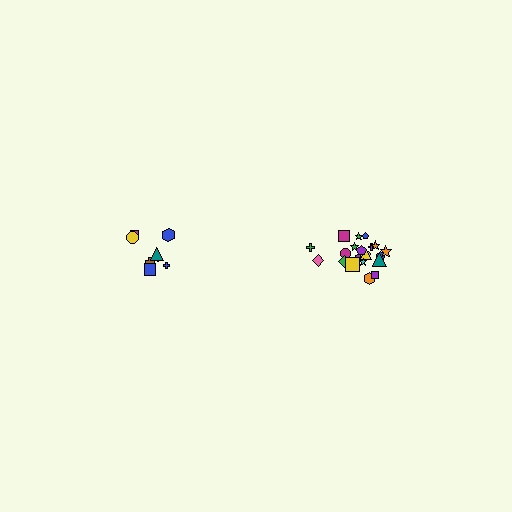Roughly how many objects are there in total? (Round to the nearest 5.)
Roughly 30 objects in total.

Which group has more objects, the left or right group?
The right group.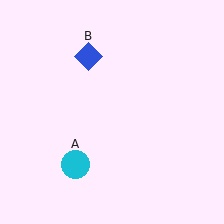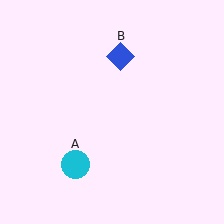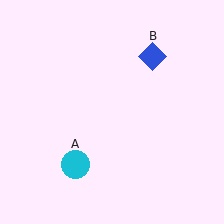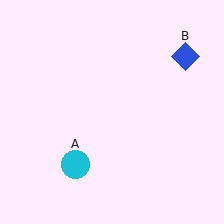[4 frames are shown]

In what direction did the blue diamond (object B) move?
The blue diamond (object B) moved right.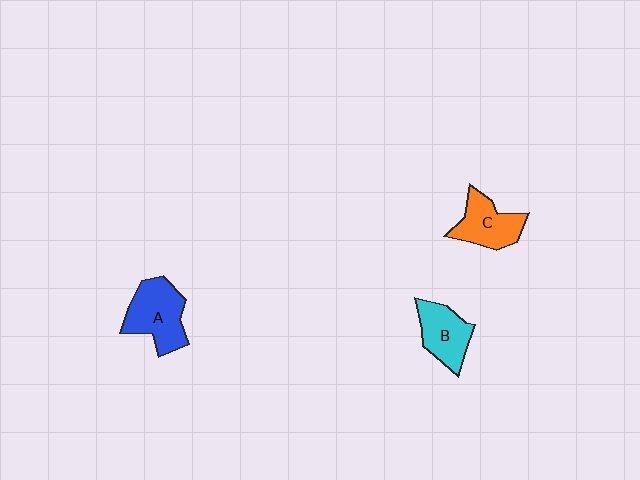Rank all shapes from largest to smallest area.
From largest to smallest: A (blue), C (orange), B (cyan).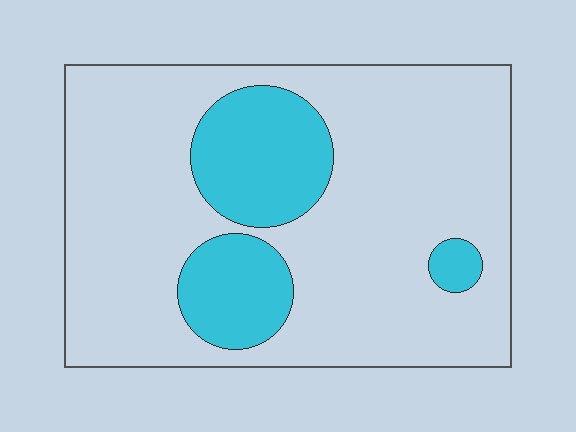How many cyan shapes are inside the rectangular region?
3.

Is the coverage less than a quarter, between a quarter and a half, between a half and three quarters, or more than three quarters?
Less than a quarter.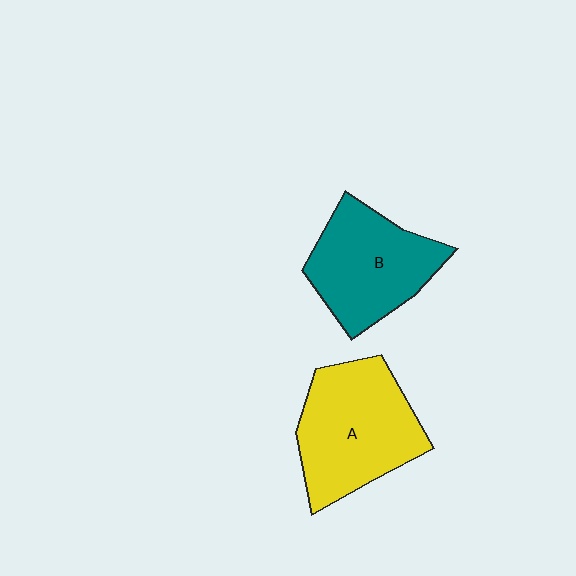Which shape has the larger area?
Shape A (yellow).